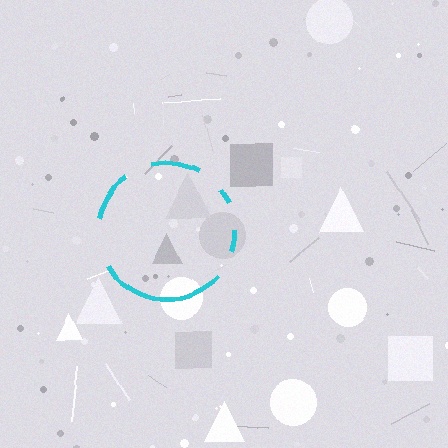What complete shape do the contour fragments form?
The contour fragments form a circle.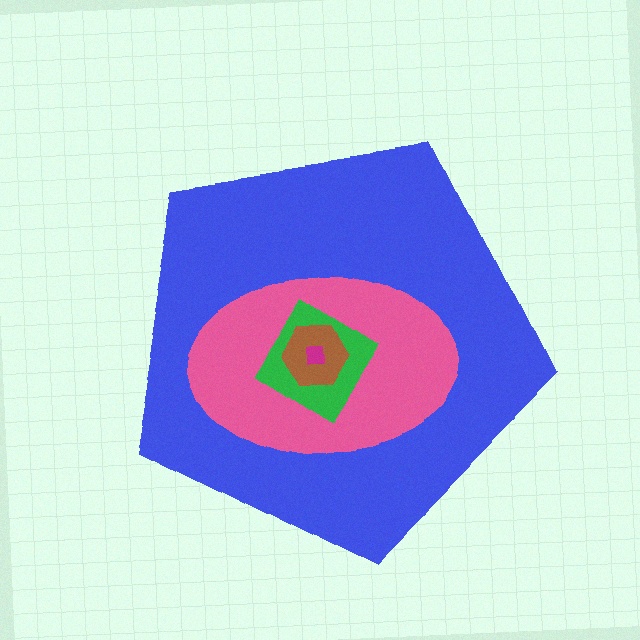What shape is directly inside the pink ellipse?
The green diamond.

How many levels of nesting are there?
5.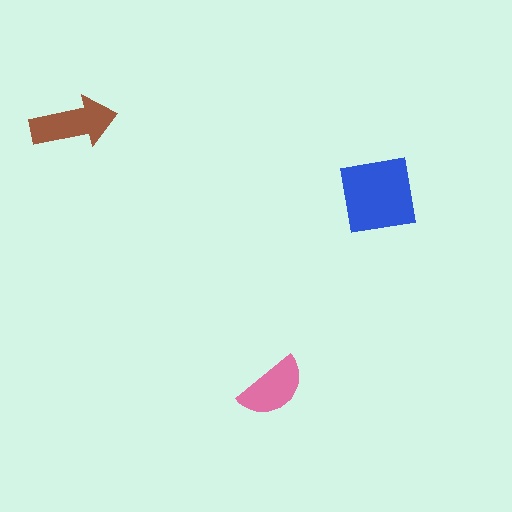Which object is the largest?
The blue square.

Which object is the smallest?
The pink semicircle.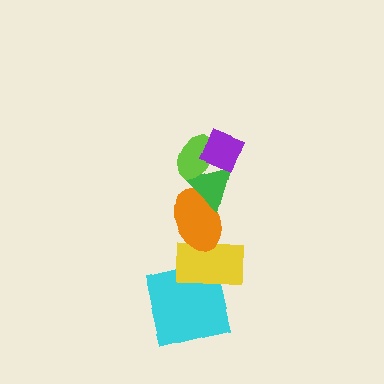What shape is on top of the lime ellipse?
The purple diamond is on top of the lime ellipse.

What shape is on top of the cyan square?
The yellow rectangle is on top of the cyan square.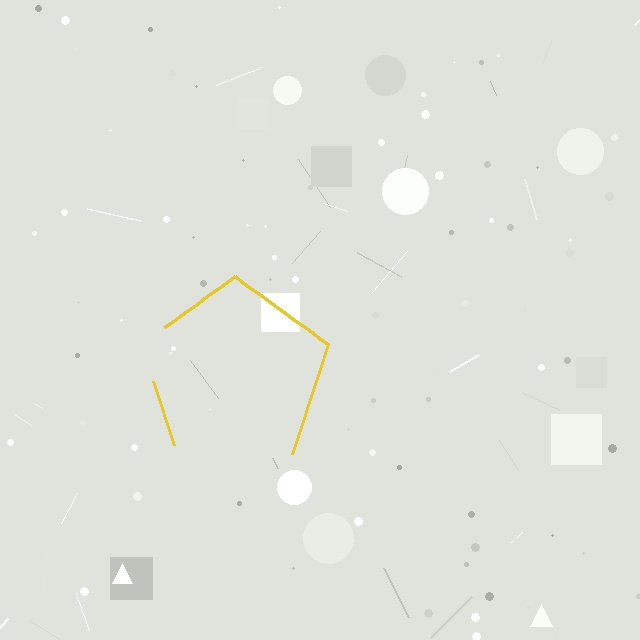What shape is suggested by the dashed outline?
The dashed outline suggests a pentagon.